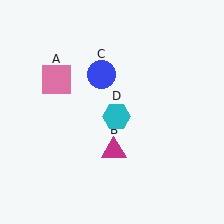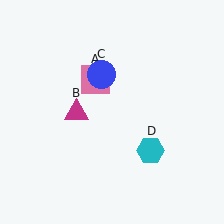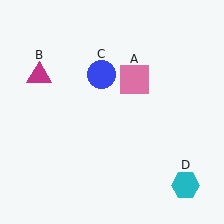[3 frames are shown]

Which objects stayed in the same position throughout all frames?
Blue circle (object C) remained stationary.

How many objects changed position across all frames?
3 objects changed position: pink square (object A), magenta triangle (object B), cyan hexagon (object D).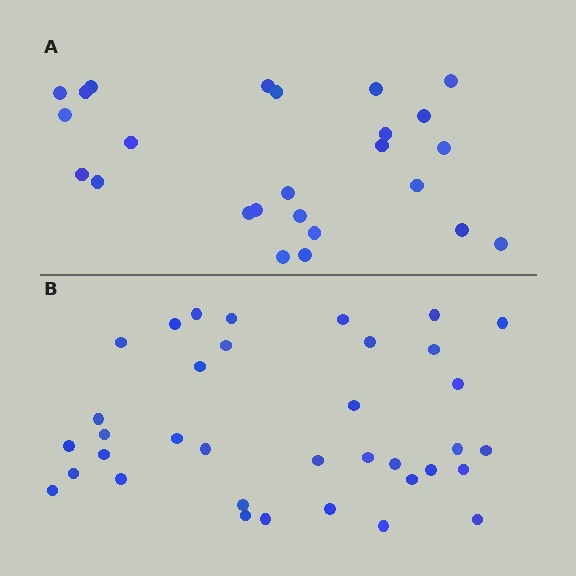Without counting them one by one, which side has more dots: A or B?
Region B (the bottom region) has more dots.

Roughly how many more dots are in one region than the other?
Region B has roughly 12 or so more dots than region A.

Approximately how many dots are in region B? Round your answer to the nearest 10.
About 40 dots. (The exact count is 36, which rounds to 40.)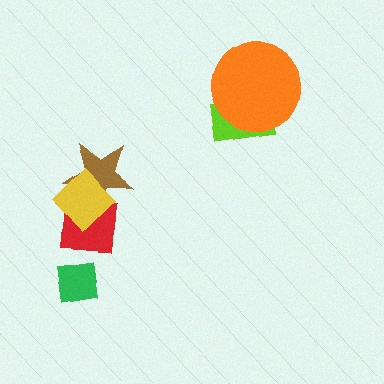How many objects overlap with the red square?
2 objects overlap with the red square.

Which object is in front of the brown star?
The yellow diamond is in front of the brown star.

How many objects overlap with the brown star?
2 objects overlap with the brown star.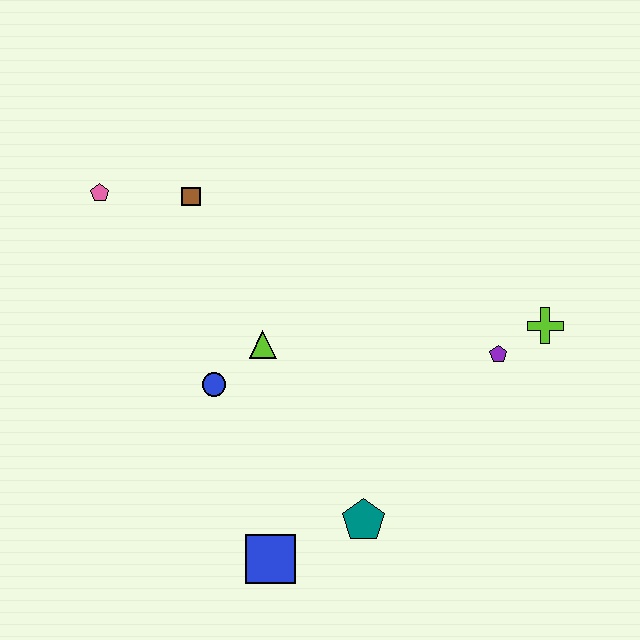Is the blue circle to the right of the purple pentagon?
No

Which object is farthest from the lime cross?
The pink pentagon is farthest from the lime cross.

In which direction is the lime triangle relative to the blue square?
The lime triangle is above the blue square.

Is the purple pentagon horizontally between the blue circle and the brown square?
No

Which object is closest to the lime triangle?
The blue circle is closest to the lime triangle.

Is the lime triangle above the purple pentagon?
Yes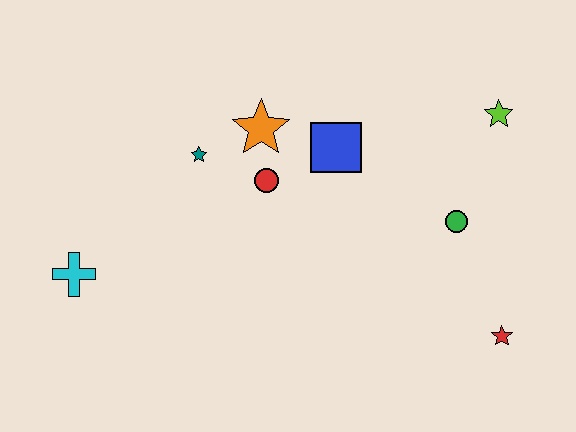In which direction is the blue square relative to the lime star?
The blue square is to the left of the lime star.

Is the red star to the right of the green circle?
Yes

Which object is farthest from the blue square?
The cyan cross is farthest from the blue square.